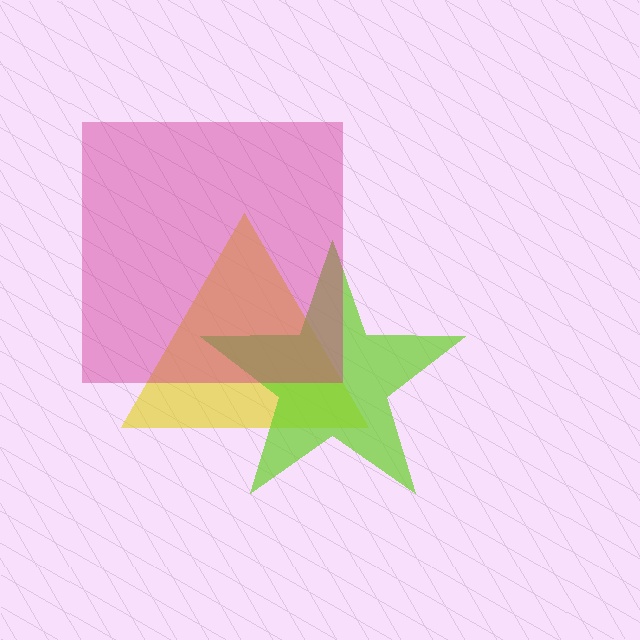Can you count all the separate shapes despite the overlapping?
Yes, there are 3 separate shapes.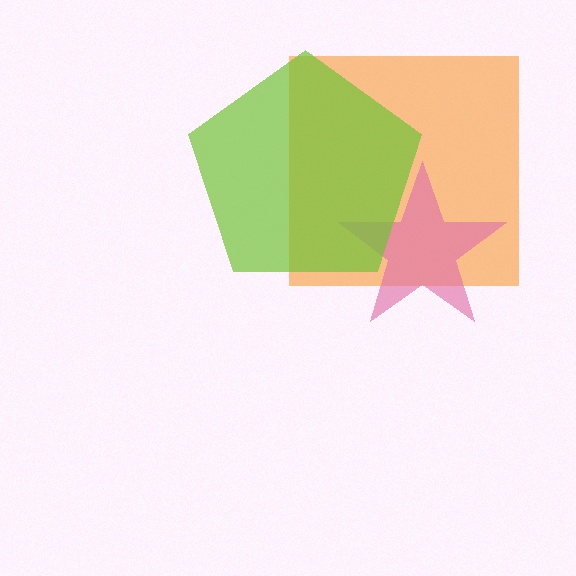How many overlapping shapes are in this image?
There are 3 overlapping shapes in the image.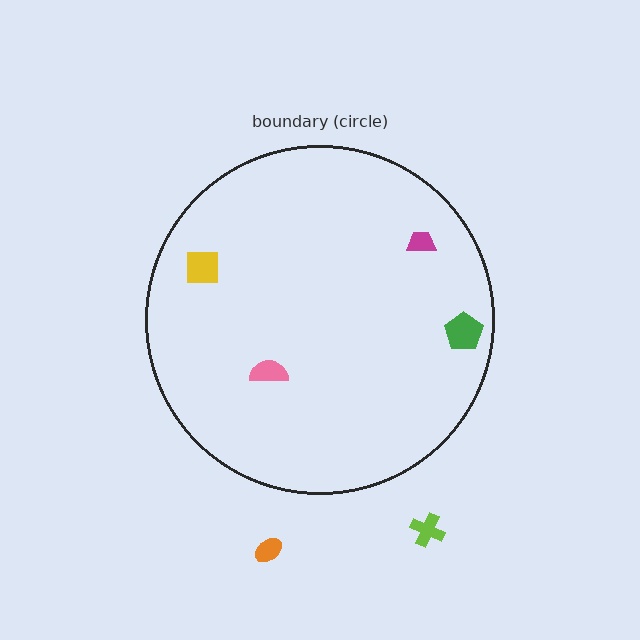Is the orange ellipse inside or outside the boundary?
Outside.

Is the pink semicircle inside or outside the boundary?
Inside.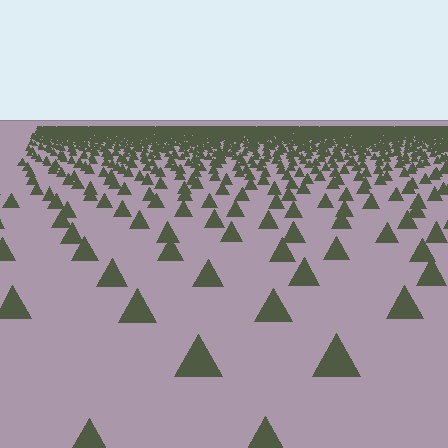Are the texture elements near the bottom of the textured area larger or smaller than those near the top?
Larger. Near the bottom, elements are closer to the viewer and appear at a bigger on-screen size.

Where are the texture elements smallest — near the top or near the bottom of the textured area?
Near the top.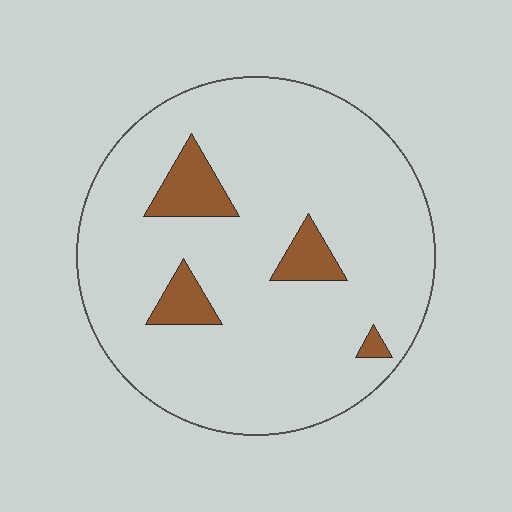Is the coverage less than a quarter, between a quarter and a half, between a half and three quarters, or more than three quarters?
Less than a quarter.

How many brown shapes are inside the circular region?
4.